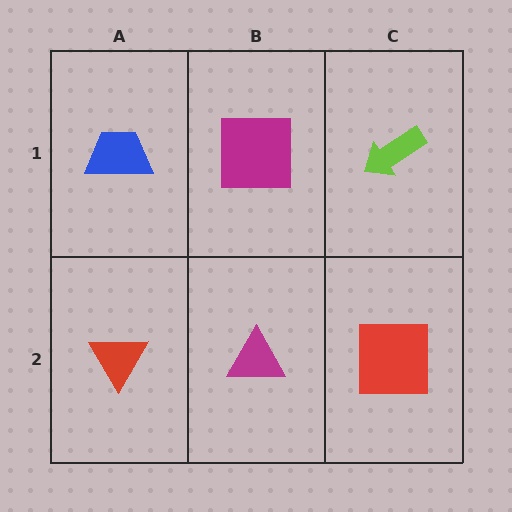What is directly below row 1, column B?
A magenta triangle.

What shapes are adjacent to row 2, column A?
A blue trapezoid (row 1, column A), a magenta triangle (row 2, column B).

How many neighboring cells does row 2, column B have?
3.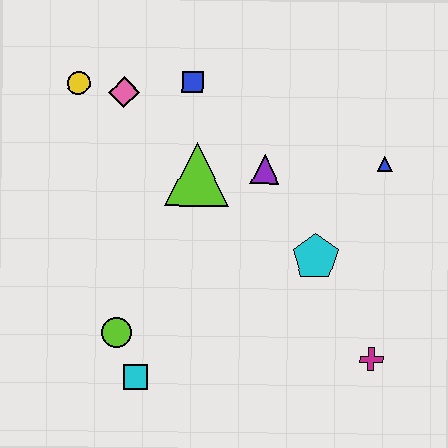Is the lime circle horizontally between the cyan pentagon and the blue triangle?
No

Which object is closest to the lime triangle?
The purple triangle is closest to the lime triangle.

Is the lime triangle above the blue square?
No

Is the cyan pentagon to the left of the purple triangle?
No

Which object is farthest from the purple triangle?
The cyan square is farthest from the purple triangle.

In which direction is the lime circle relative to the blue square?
The lime circle is below the blue square.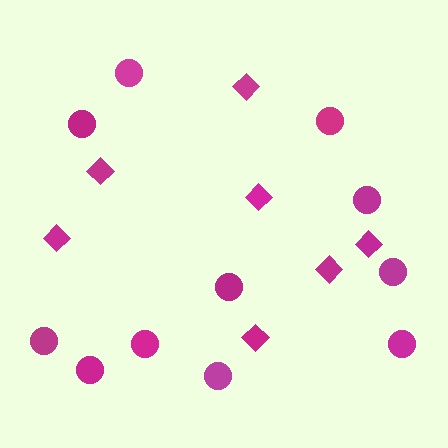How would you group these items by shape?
There are 2 groups: one group of circles (11) and one group of diamonds (7).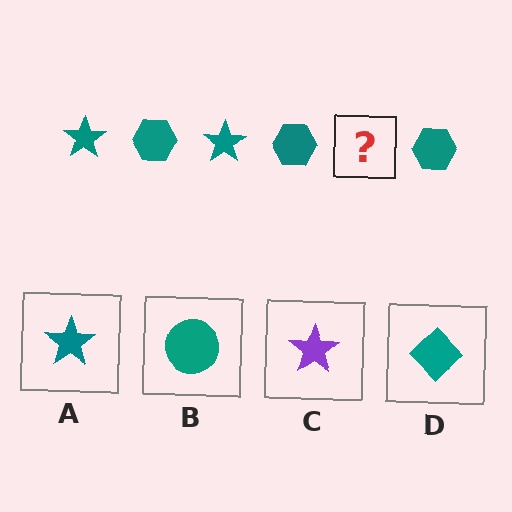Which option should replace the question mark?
Option A.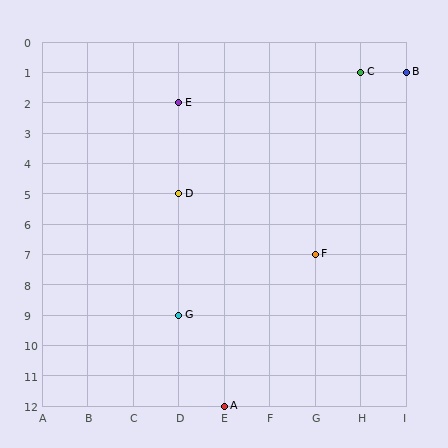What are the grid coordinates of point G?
Point G is at grid coordinates (D, 9).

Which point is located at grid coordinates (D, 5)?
Point D is at (D, 5).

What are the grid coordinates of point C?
Point C is at grid coordinates (H, 1).